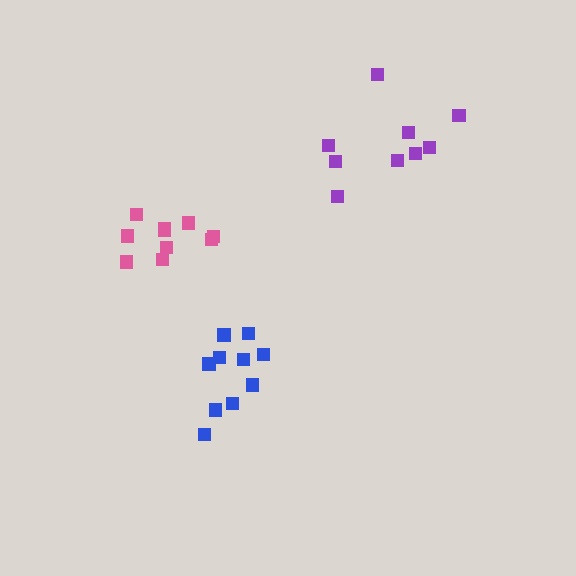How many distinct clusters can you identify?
There are 3 distinct clusters.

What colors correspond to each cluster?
The clusters are colored: pink, blue, purple.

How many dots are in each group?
Group 1: 10 dots, Group 2: 10 dots, Group 3: 9 dots (29 total).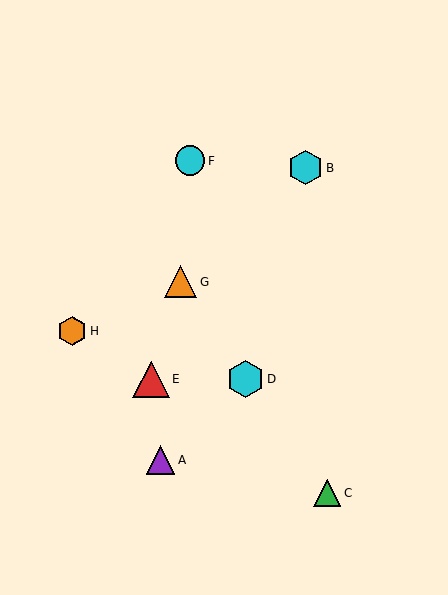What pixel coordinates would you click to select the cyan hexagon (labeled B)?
Click at (305, 168) to select the cyan hexagon B.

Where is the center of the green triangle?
The center of the green triangle is at (327, 493).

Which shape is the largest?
The cyan hexagon (labeled D) is the largest.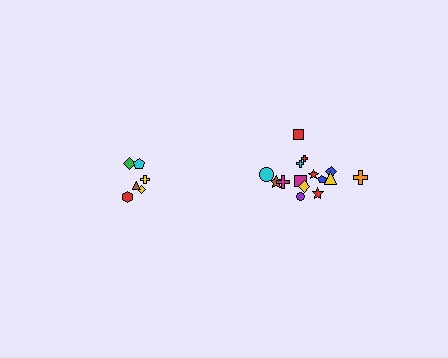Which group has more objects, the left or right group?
The right group.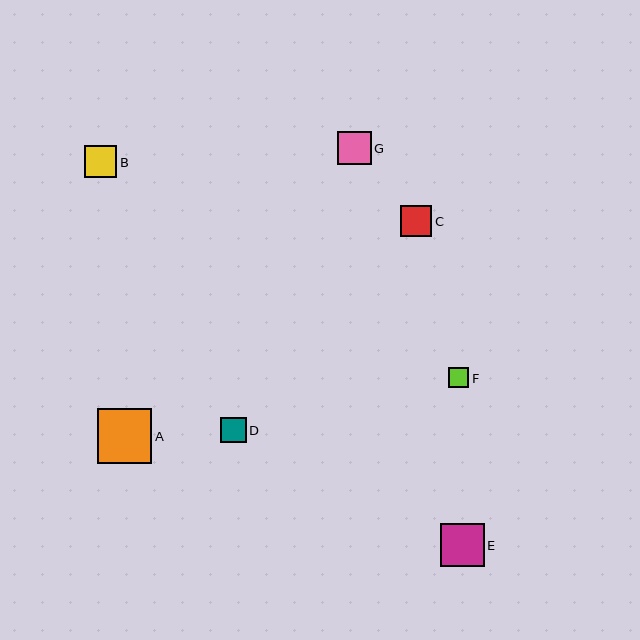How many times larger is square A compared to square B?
Square A is approximately 1.7 times the size of square B.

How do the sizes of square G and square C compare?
Square G and square C are approximately the same size.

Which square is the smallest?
Square F is the smallest with a size of approximately 20 pixels.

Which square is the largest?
Square A is the largest with a size of approximately 54 pixels.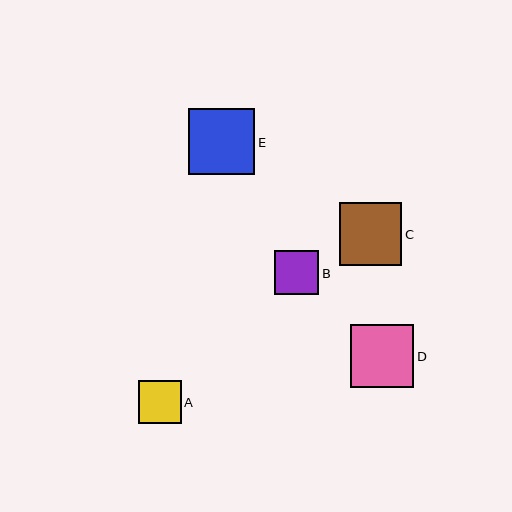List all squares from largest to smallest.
From largest to smallest: E, D, C, B, A.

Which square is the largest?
Square E is the largest with a size of approximately 66 pixels.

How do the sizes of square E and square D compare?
Square E and square D are approximately the same size.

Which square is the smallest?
Square A is the smallest with a size of approximately 43 pixels.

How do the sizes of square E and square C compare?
Square E and square C are approximately the same size.